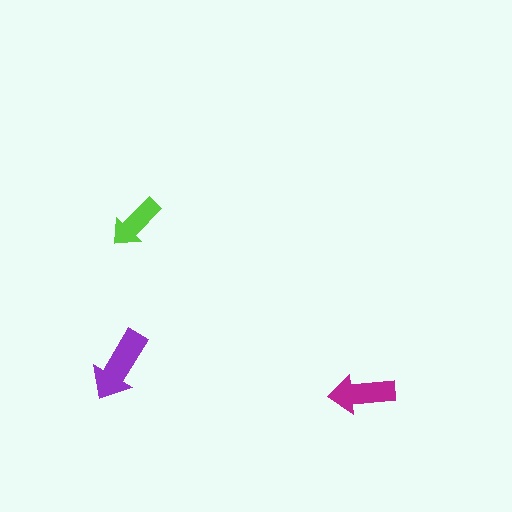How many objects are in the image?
There are 3 objects in the image.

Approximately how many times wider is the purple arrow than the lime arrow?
About 1.5 times wider.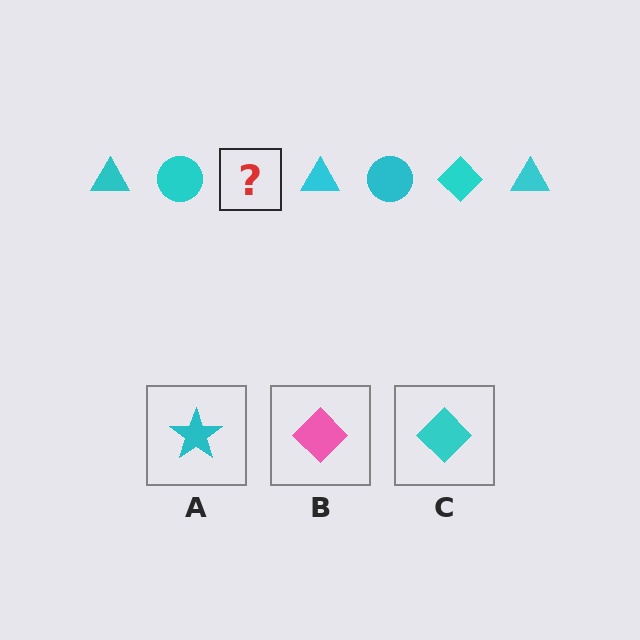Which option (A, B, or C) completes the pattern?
C.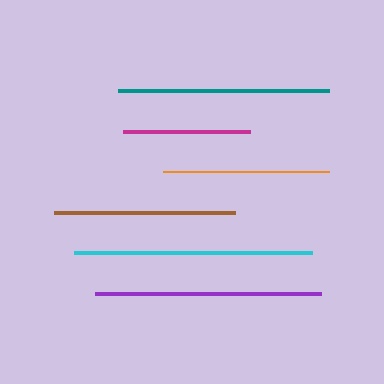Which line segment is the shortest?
The magenta line is the shortest at approximately 128 pixels.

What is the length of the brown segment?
The brown segment is approximately 181 pixels long.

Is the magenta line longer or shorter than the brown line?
The brown line is longer than the magenta line.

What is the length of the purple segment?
The purple segment is approximately 226 pixels long.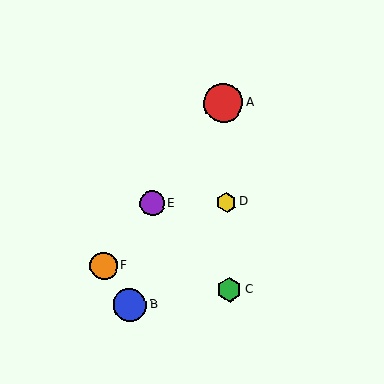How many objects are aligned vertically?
3 objects (A, C, D) are aligned vertically.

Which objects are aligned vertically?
Objects A, C, D are aligned vertically.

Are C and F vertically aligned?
No, C is at x≈229 and F is at x≈104.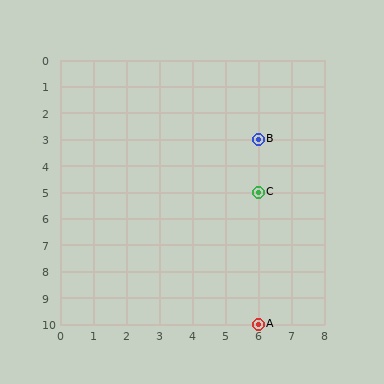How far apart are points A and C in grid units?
Points A and C are 5 rows apart.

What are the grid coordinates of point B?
Point B is at grid coordinates (6, 3).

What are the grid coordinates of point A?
Point A is at grid coordinates (6, 10).